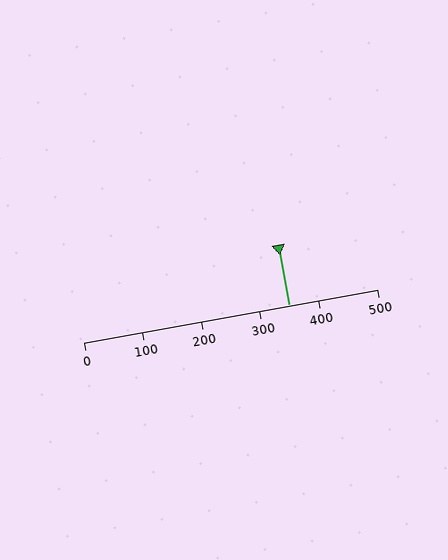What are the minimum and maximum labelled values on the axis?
The axis runs from 0 to 500.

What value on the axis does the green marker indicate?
The marker indicates approximately 350.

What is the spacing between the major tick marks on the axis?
The major ticks are spaced 100 apart.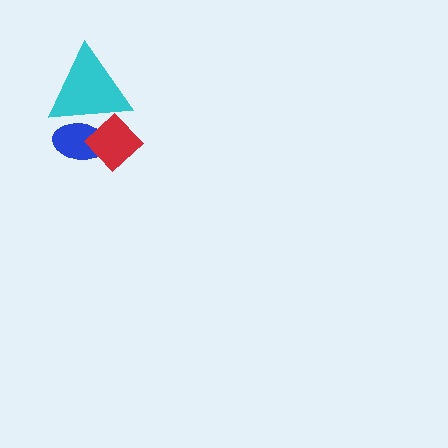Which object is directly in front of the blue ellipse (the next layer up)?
The cyan triangle is directly in front of the blue ellipse.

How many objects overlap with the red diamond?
2 objects overlap with the red diamond.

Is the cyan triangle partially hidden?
Yes, it is partially covered by another shape.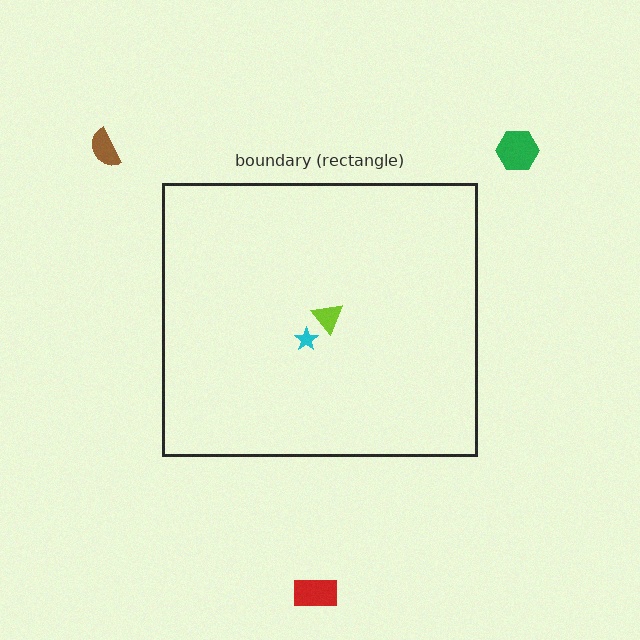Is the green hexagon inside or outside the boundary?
Outside.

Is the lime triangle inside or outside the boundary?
Inside.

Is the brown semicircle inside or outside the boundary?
Outside.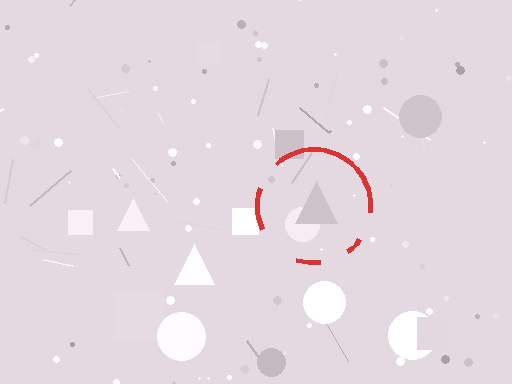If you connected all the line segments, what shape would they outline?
They would outline a circle.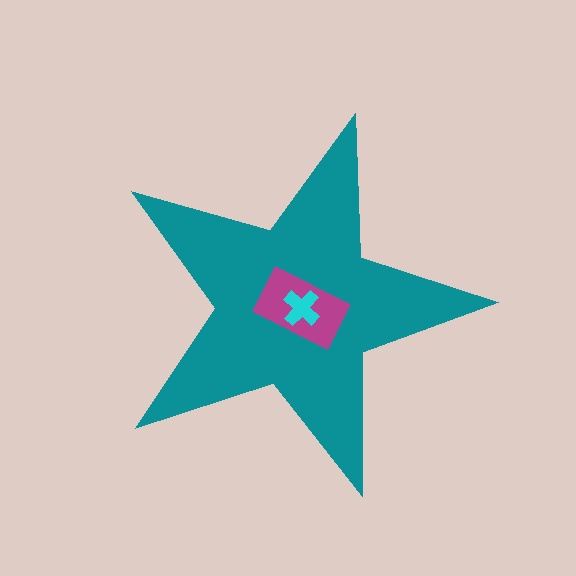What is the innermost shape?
The cyan cross.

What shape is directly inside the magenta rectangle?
The cyan cross.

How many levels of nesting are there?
3.